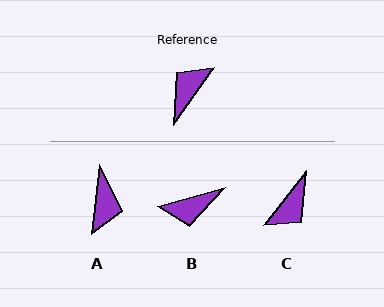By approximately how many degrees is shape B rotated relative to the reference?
Approximately 141 degrees counter-clockwise.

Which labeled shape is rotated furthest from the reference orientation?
C, about 177 degrees away.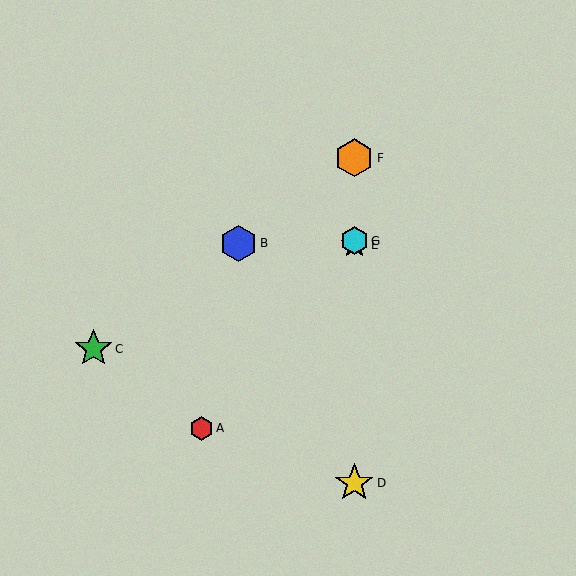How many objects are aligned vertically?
4 objects (D, E, F, G) are aligned vertically.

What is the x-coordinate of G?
Object G is at x≈354.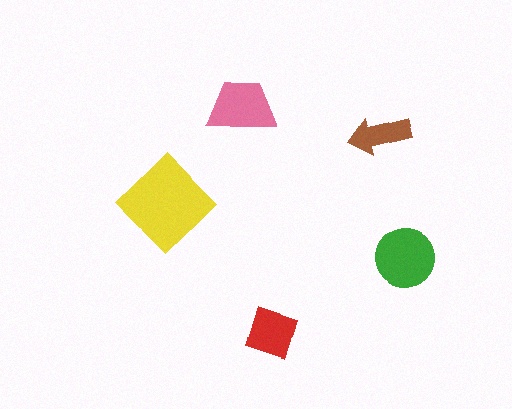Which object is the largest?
The yellow diamond.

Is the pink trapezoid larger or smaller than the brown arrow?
Larger.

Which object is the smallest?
The brown arrow.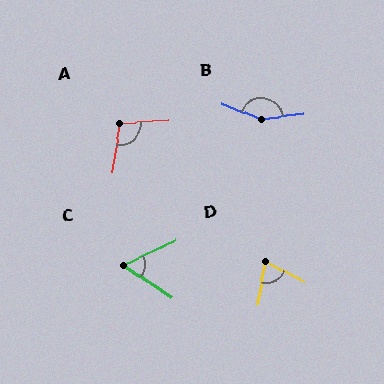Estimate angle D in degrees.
Approximately 73 degrees.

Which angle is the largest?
B, at approximately 151 degrees.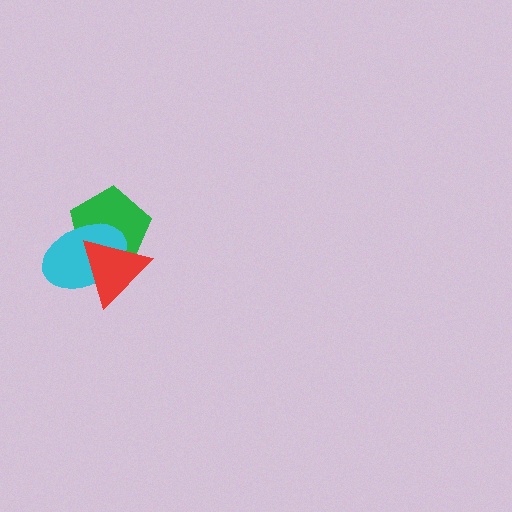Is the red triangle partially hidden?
No, no other shape covers it.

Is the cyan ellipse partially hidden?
Yes, it is partially covered by another shape.